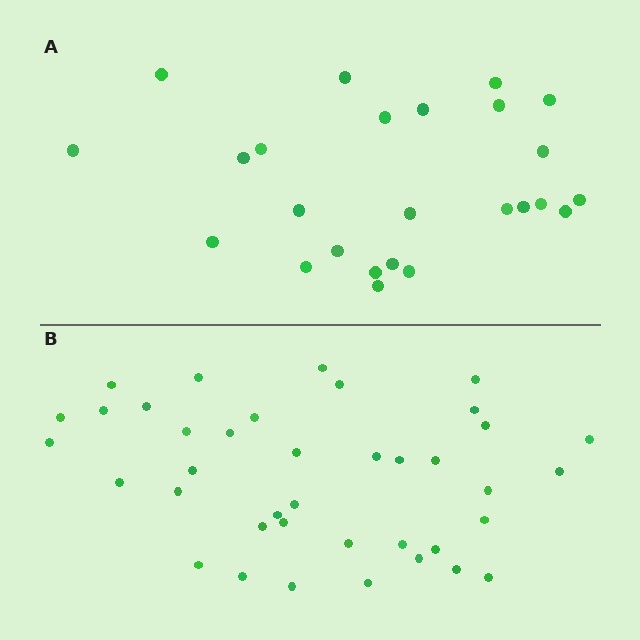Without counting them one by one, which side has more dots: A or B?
Region B (the bottom region) has more dots.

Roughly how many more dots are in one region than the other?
Region B has approximately 15 more dots than region A.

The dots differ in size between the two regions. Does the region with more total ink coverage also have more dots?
No. Region A has more total ink coverage because its dots are larger, but region B actually contains more individual dots. Total area can be misleading — the number of items is what matters here.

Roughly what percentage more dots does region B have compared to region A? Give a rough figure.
About 55% more.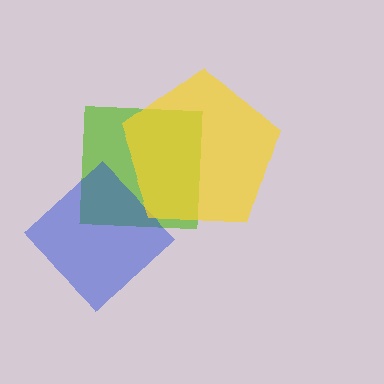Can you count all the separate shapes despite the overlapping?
Yes, there are 3 separate shapes.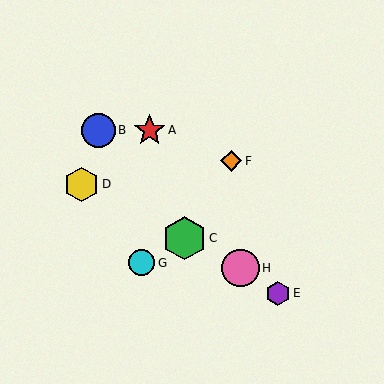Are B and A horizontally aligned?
Yes, both are at y≈130.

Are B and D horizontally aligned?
No, B is at y≈130 and D is at y≈184.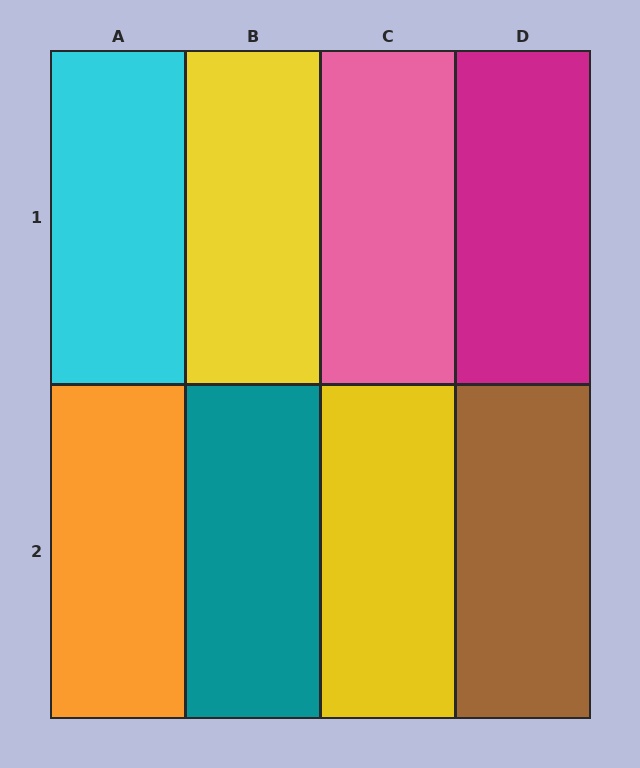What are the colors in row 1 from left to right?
Cyan, yellow, pink, magenta.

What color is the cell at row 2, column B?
Teal.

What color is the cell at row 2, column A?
Orange.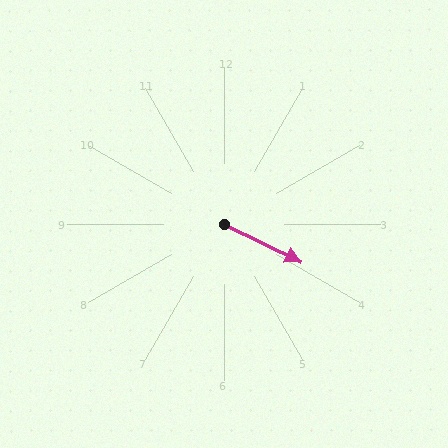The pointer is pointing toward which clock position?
Roughly 4 o'clock.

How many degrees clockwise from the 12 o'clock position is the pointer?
Approximately 116 degrees.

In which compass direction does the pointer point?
Southeast.